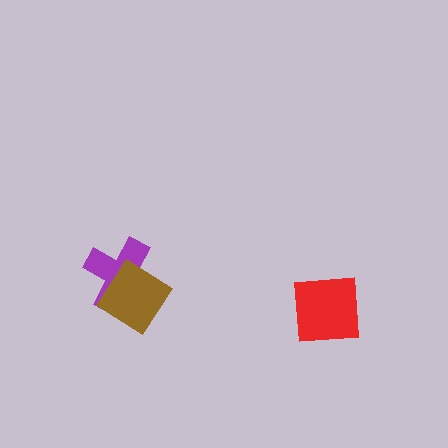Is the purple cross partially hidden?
Yes, it is partially covered by another shape.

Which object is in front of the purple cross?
The brown diamond is in front of the purple cross.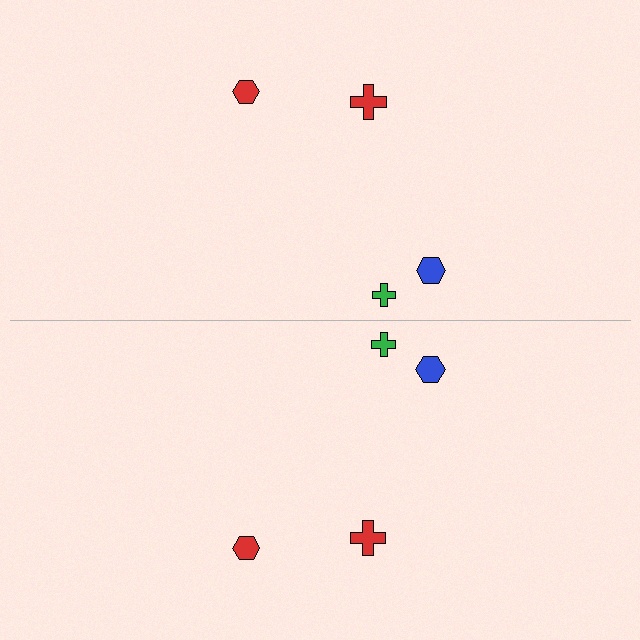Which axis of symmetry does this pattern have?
The pattern has a horizontal axis of symmetry running through the center of the image.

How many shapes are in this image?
There are 8 shapes in this image.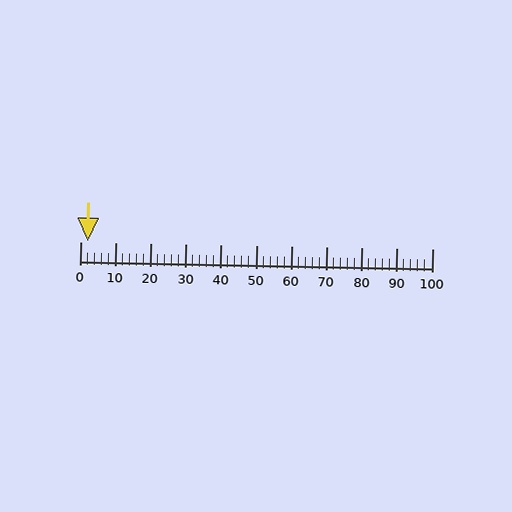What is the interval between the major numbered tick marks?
The major tick marks are spaced 10 units apart.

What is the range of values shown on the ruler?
The ruler shows values from 0 to 100.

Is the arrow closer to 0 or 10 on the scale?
The arrow is closer to 0.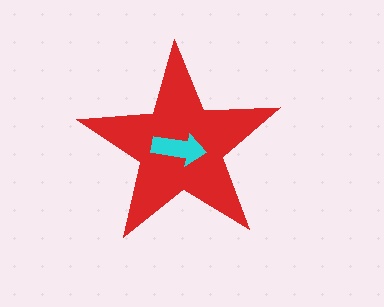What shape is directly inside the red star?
The cyan arrow.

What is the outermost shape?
The red star.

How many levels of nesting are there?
2.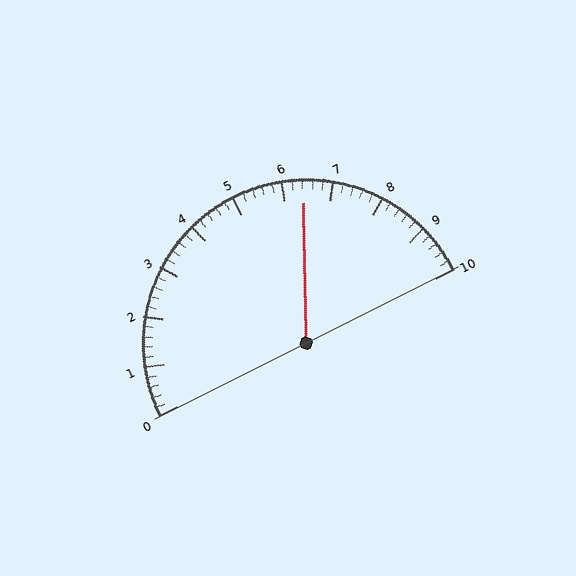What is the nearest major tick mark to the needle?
The nearest major tick mark is 6.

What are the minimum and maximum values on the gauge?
The gauge ranges from 0 to 10.